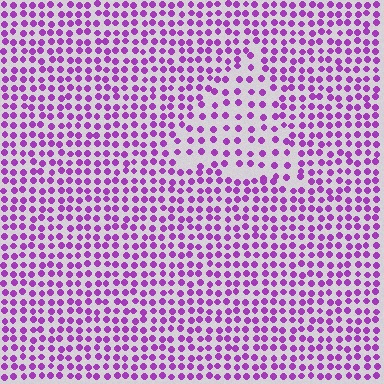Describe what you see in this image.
The image contains small purple elements arranged at two different densities. A triangle-shaped region is visible where the elements are less densely packed than the surrounding area.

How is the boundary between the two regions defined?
The boundary is defined by a change in element density (approximately 1.7x ratio). All elements are the same color, size, and shape.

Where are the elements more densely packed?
The elements are more densely packed outside the triangle boundary.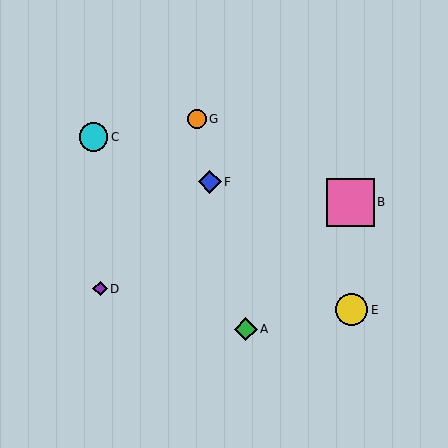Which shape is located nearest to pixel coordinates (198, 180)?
The blue diamond (labeled F) at (210, 182) is nearest to that location.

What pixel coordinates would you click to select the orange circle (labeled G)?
Click at (197, 119) to select the orange circle G.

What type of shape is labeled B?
Shape B is a pink square.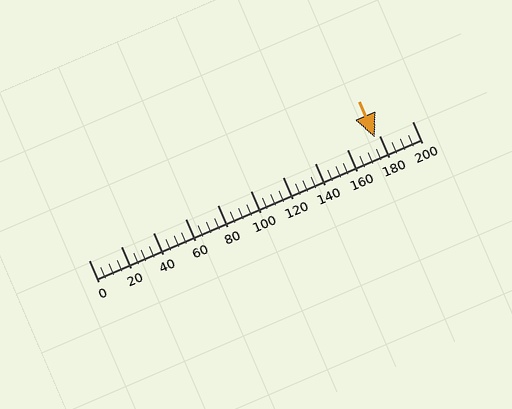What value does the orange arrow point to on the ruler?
The orange arrow points to approximately 177.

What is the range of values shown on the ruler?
The ruler shows values from 0 to 200.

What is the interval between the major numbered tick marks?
The major tick marks are spaced 20 units apart.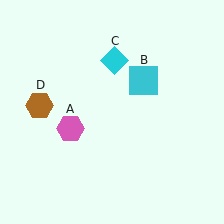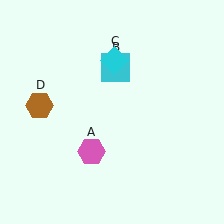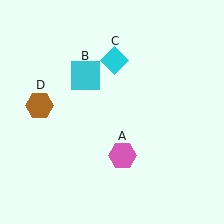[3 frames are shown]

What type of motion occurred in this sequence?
The pink hexagon (object A), cyan square (object B) rotated counterclockwise around the center of the scene.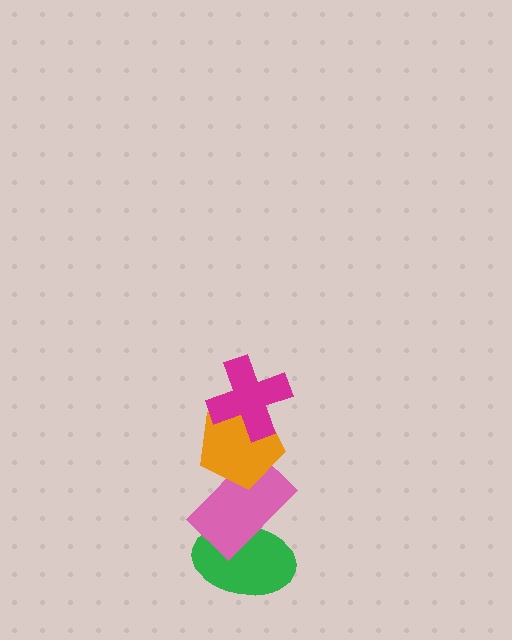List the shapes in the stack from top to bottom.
From top to bottom: the magenta cross, the orange pentagon, the pink rectangle, the green ellipse.